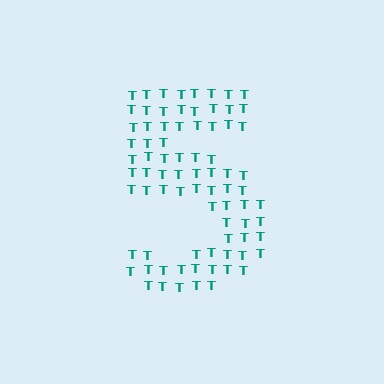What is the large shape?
The large shape is the digit 5.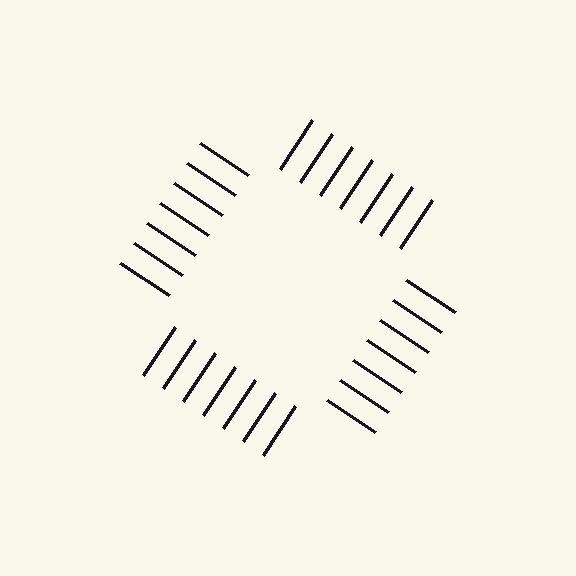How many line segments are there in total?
28 — 7 along each of the 4 edges.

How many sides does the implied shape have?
4 sides — the line-ends trace a square.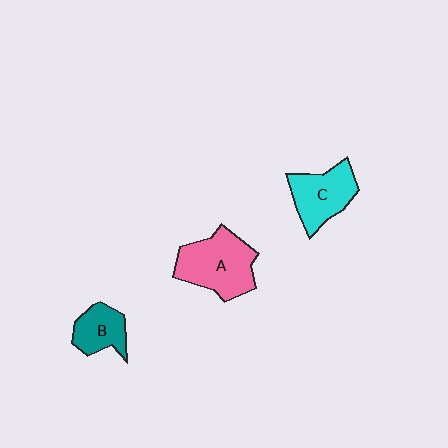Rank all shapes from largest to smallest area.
From largest to smallest: A (pink), C (cyan), B (teal).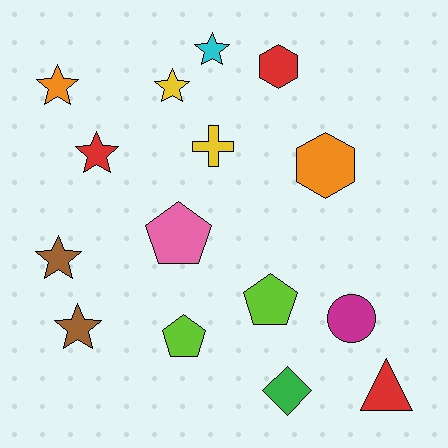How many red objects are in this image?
There are 3 red objects.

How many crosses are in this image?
There is 1 cross.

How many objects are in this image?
There are 15 objects.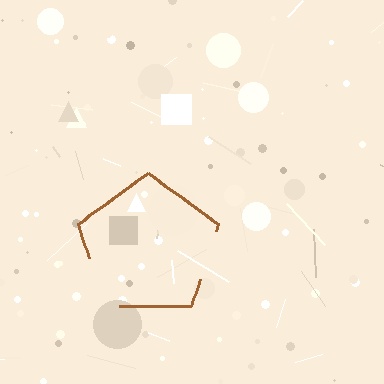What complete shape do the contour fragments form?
The contour fragments form a pentagon.